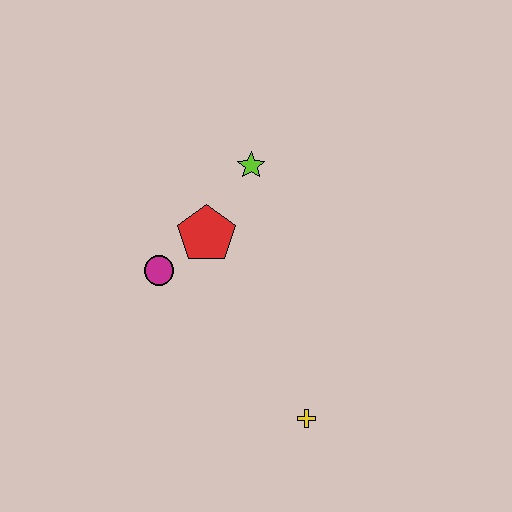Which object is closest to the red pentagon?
The magenta circle is closest to the red pentagon.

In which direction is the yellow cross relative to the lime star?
The yellow cross is below the lime star.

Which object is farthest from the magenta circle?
The yellow cross is farthest from the magenta circle.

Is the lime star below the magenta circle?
No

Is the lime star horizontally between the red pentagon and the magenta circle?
No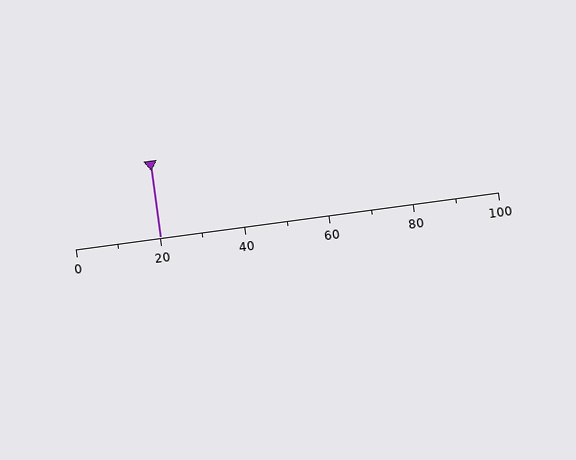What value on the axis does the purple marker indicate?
The marker indicates approximately 20.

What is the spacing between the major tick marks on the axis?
The major ticks are spaced 20 apart.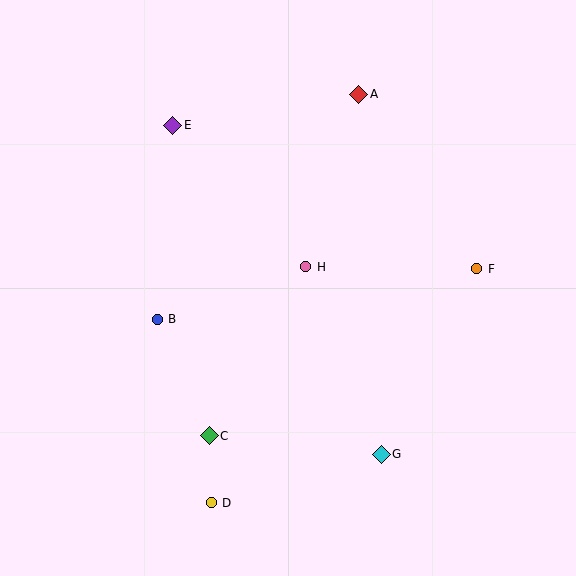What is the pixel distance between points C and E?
The distance between C and E is 313 pixels.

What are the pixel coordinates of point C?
Point C is at (209, 436).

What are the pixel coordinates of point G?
Point G is at (381, 454).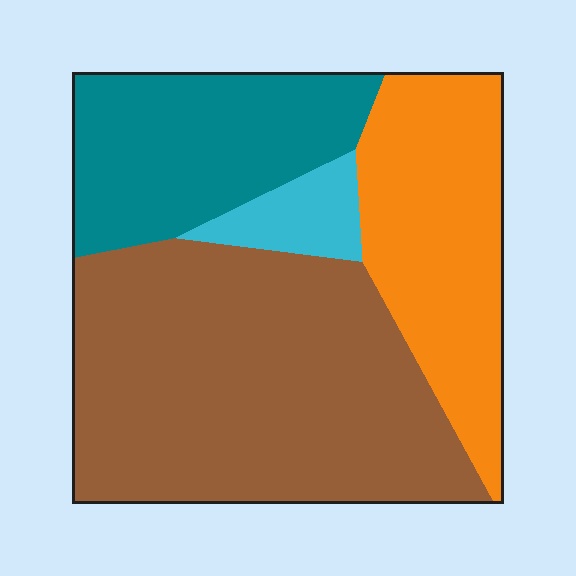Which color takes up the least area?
Cyan, at roughly 5%.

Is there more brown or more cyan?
Brown.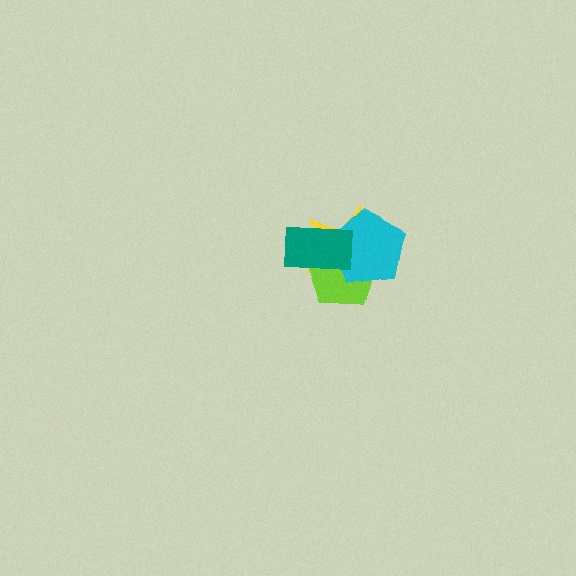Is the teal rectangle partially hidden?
No, no other shape covers it.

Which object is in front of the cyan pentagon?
The teal rectangle is in front of the cyan pentagon.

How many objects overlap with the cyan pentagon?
3 objects overlap with the cyan pentagon.